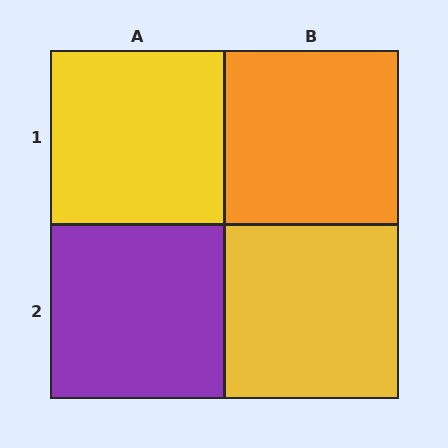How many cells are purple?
1 cell is purple.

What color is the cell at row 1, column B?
Orange.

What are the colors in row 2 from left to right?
Purple, yellow.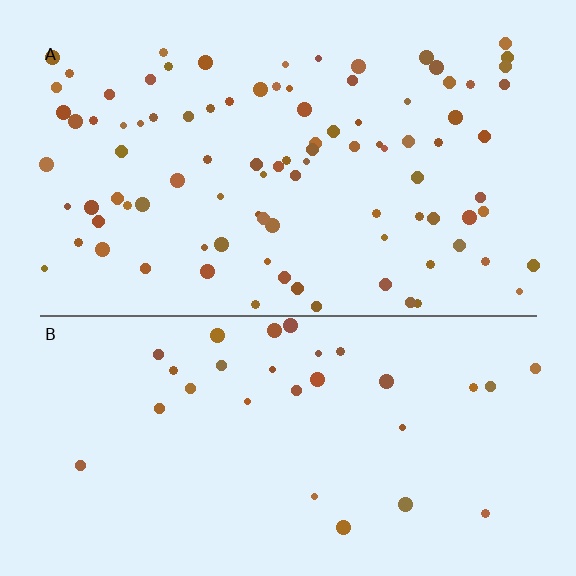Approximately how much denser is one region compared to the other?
Approximately 3.1× — region A over region B.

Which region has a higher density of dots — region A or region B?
A (the top).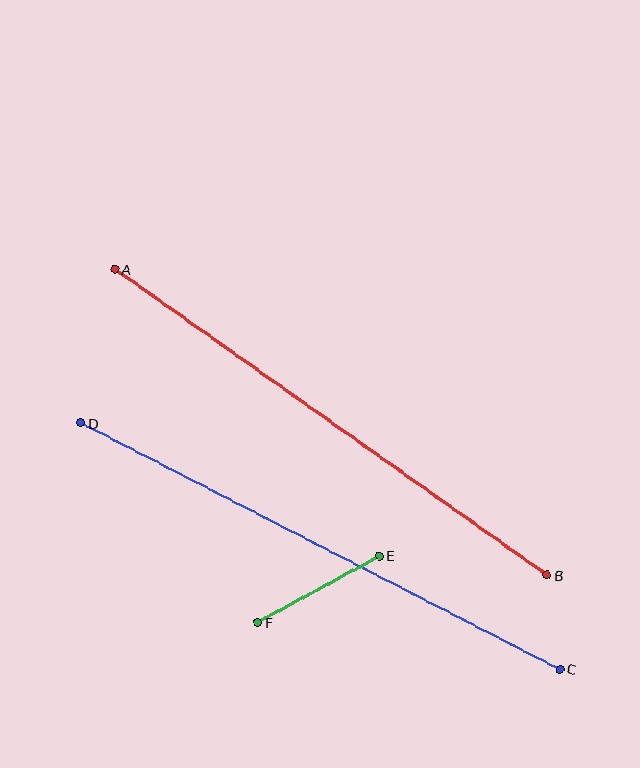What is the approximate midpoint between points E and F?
The midpoint is at approximately (319, 589) pixels.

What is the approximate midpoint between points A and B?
The midpoint is at approximately (331, 422) pixels.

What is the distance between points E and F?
The distance is approximately 138 pixels.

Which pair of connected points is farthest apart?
Points C and D are farthest apart.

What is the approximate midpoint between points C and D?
The midpoint is at approximately (320, 546) pixels.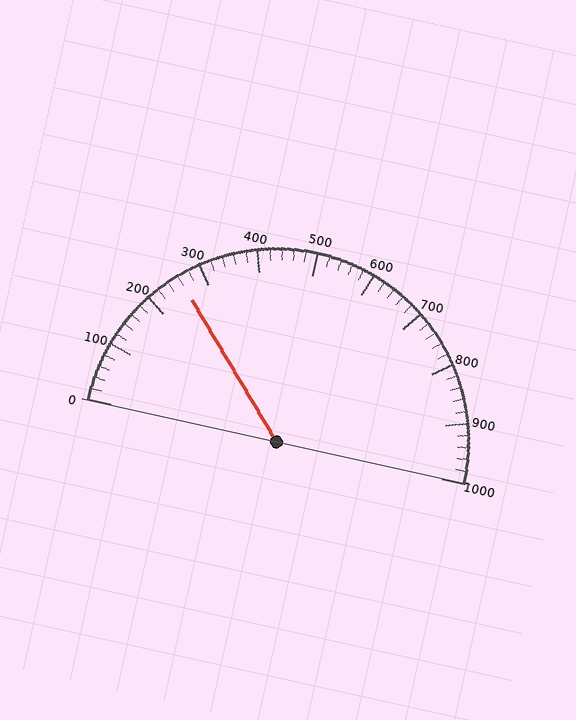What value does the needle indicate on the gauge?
The needle indicates approximately 260.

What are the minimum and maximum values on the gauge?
The gauge ranges from 0 to 1000.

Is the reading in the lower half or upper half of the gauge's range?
The reading is in the lower half of the range (0 to 1000).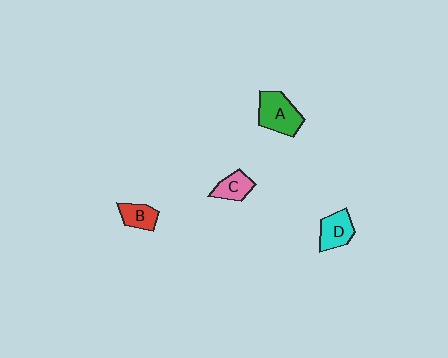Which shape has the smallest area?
Shape B (red).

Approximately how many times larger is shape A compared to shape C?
Approximately 1.7 times.